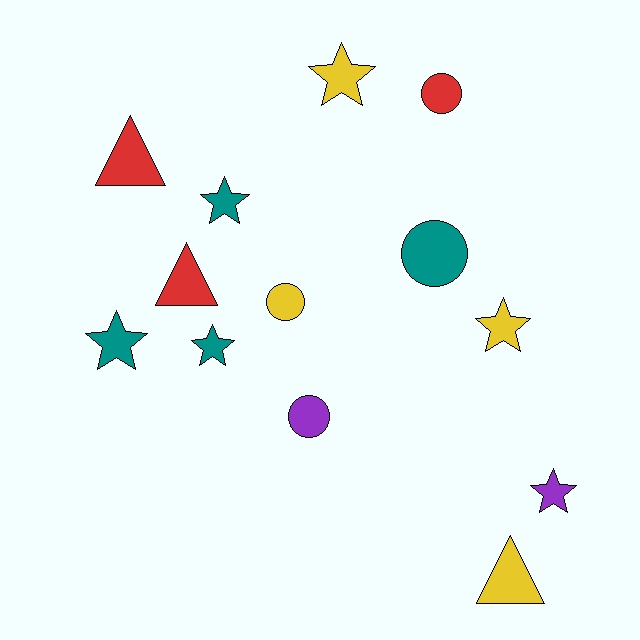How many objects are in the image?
There are 13 objects.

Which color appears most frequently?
Teal, with 4 objects.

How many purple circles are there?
There is 1 purple circle.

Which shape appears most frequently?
Star, with 6 objects.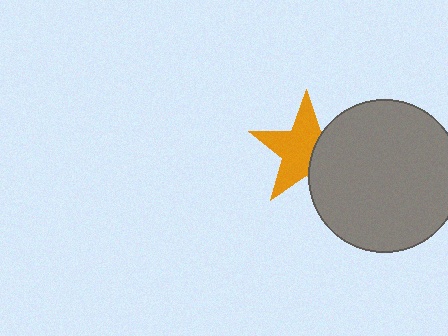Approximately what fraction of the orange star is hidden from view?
Roughly 36% of the orange star is hidden behind the gray circle.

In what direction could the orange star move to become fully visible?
The orange star could move left. That would shift it out from behind the gray circle entirely.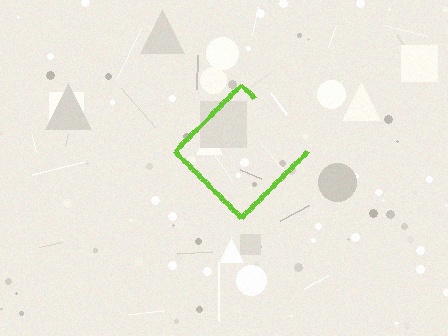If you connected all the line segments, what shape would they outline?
They would outline a diamond.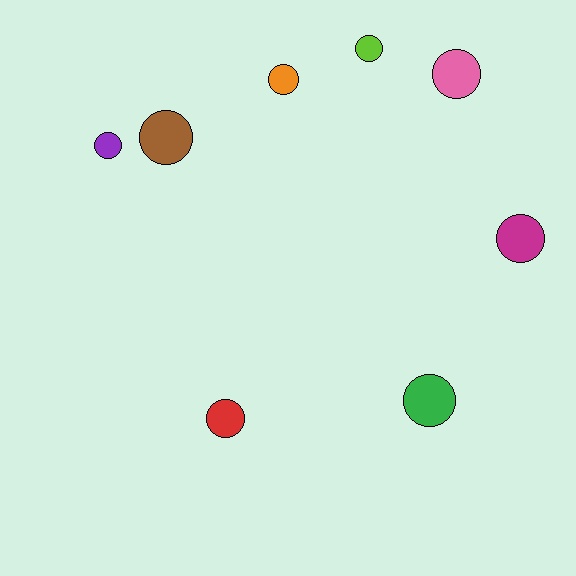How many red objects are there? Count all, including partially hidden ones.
There is 1 red object.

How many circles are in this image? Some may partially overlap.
There are 8 circles.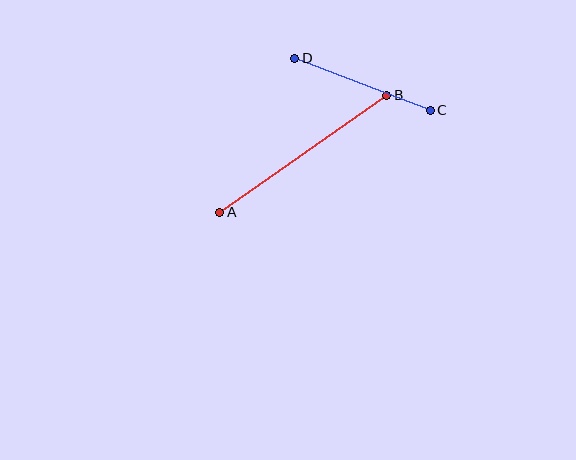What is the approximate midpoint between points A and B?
The midpoint is at approximately (303, 154) pixels.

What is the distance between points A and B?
The distance is approximately 204 pixels.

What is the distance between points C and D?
The distance is approximately 145 pixels.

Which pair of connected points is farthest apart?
Points A and B are farthest apart.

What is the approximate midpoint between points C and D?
The midpoint is at approximately (362, 84) pixels.